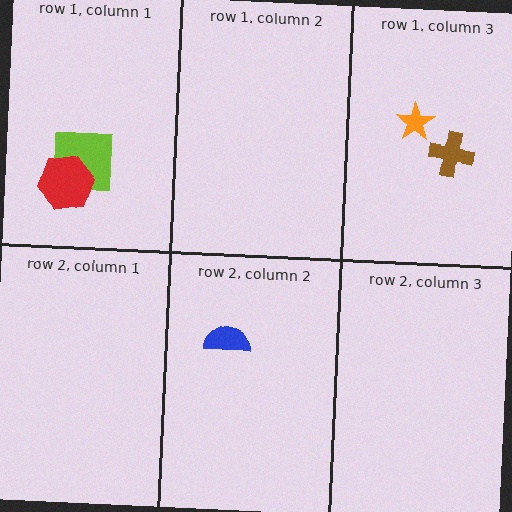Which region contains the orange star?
The row 1, column 3 region.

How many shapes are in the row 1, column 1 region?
2.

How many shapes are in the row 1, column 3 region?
2.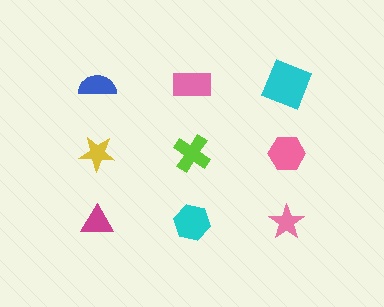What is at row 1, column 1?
A blue semicircle.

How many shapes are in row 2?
3 shapes.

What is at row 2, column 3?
A pink hexagon.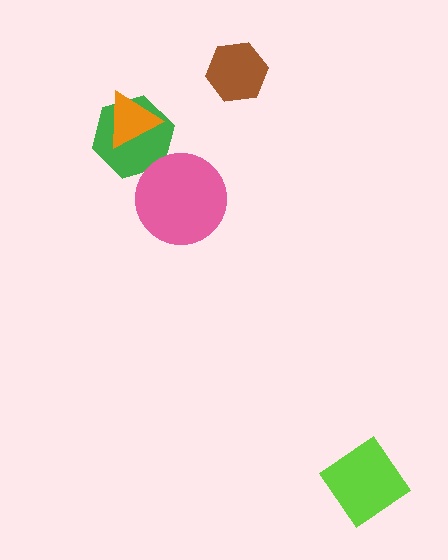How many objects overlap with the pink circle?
1 object overlaps with the pink circle.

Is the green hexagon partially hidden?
Yes, it is partially covered by another shape.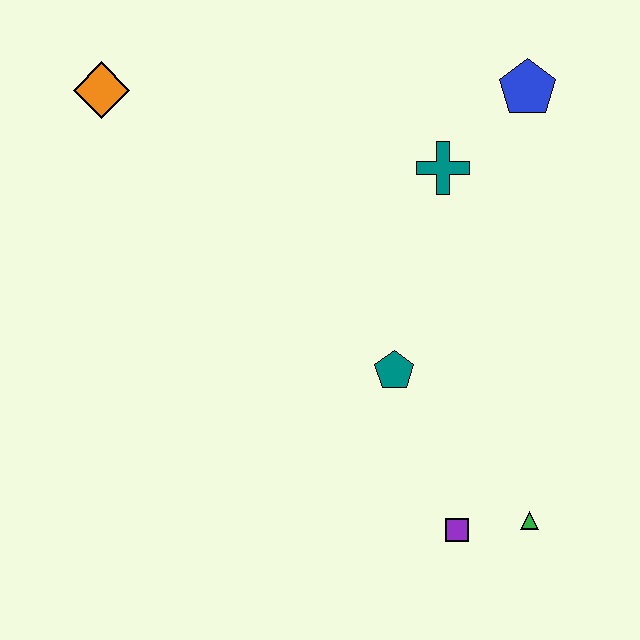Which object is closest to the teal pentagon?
The purple square is closest to the teal pentagon.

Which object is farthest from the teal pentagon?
The orange diamond is farthest from the teal pentagon.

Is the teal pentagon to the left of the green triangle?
Yes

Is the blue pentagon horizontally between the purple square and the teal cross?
No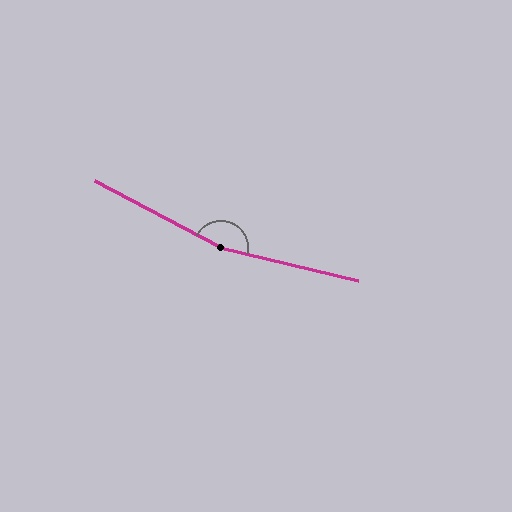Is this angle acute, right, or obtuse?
It is obtuse.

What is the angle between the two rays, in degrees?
Approximately 166 degrees.